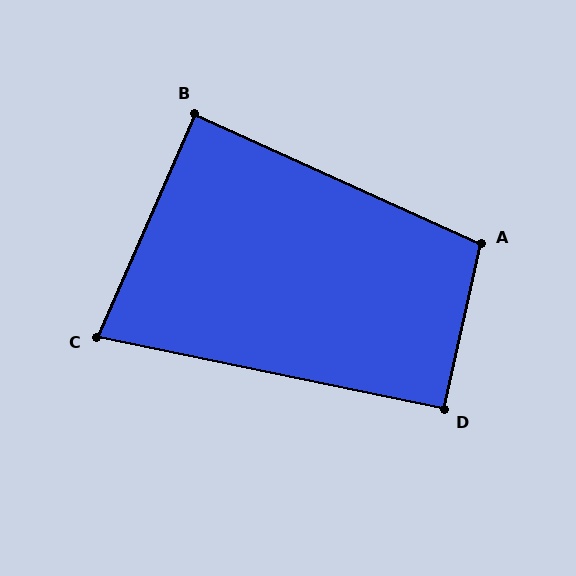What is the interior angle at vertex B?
Approximately 89 degrees (approximately right).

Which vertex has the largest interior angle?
A, at approximately 102 degrees.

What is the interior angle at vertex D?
Approximately 91 degrees (approximately right).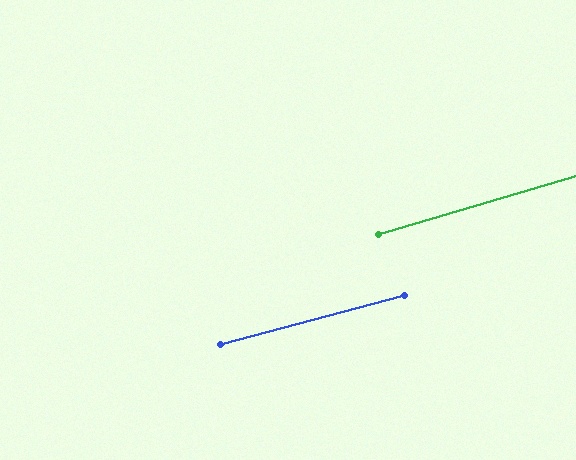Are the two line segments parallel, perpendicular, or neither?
Parallel — their directions differ by only 1.6°.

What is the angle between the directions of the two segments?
Approximately 2 degrees.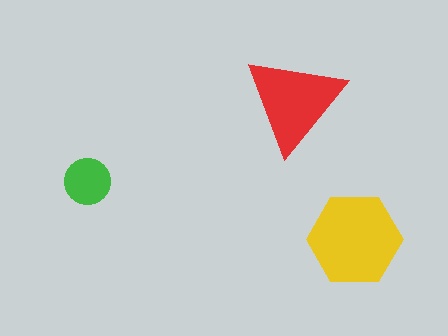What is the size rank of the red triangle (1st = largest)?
2nd.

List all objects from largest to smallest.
The yellow hexagon, the red triangle, the green circle.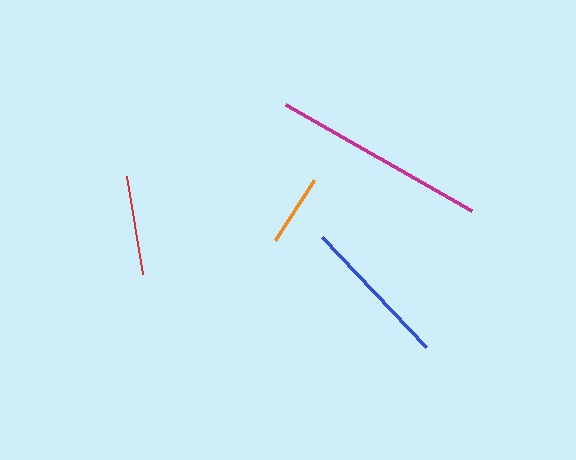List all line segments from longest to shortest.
From longest to shortest: magenta, blue, red, orange.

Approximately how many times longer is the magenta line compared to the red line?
The magenta line is approximately 2.2 times the length of the red line.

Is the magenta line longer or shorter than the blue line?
The magenta line is longer than the blue line.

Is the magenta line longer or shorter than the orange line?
The magenta line is longer than the orange line.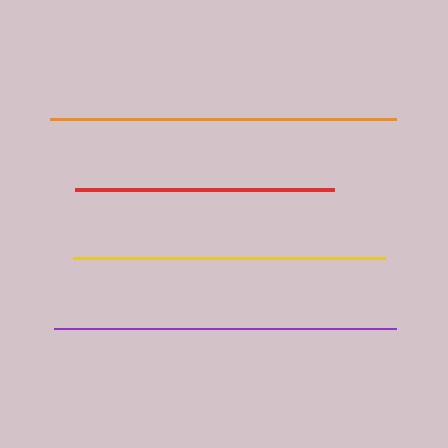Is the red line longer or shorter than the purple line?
The purple line is longer than the red line.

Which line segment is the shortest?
The red line is the shortest at approximately 260 pixels.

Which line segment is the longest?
The orange line is the longest at approximately 346 pixels.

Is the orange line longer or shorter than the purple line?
The orange line is longer than the purple line.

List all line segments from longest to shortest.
From longest to shortest: orange, purple, yellow, red.